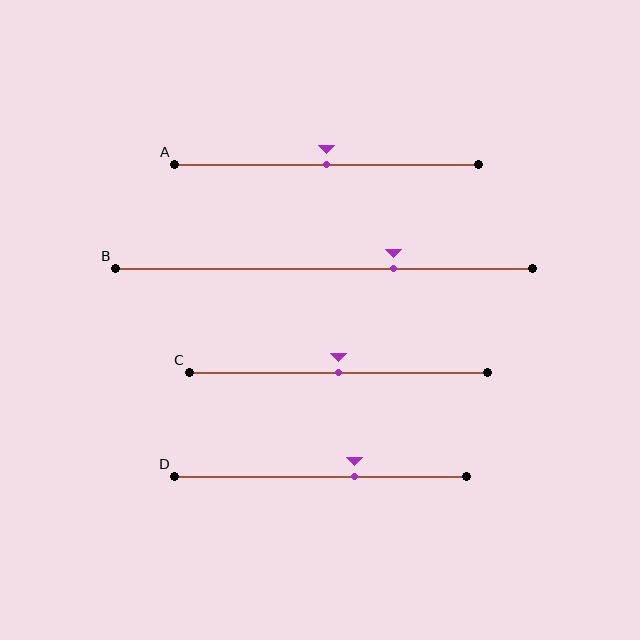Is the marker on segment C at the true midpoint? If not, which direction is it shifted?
Yes, the marker on segment C is at the true midpoint.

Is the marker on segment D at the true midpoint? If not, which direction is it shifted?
No, the marker on segment D is shifted to the right by about 12% of the segment length.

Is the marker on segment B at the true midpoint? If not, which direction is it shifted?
No, the marker on segment B is shifted to the right by about 17% of the segment length.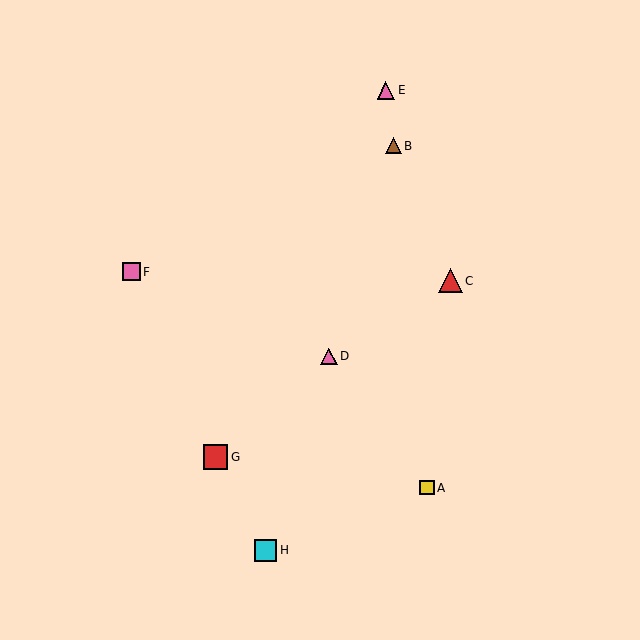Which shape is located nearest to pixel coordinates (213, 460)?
The red square (labeled G) at (215, 457) is nearest to that location.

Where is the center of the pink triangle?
The center of the pink triangle is at (386, 90).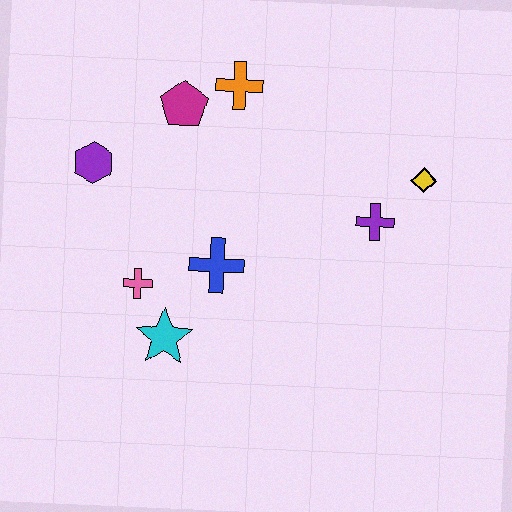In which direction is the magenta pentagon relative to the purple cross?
The magenta pentagon is to the left of the purple cross.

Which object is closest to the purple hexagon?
The magenta pentagon is closest to the purple hexagon.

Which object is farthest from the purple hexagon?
The yellow diamond is farthest from the purple hexagon.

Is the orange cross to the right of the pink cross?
Yes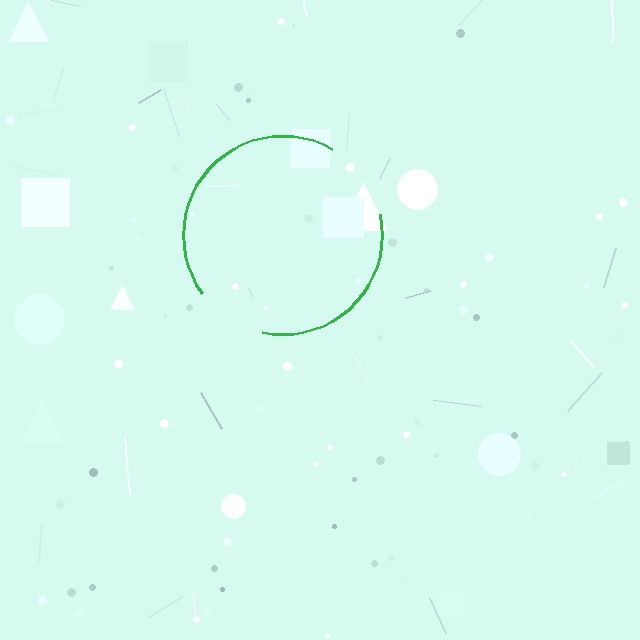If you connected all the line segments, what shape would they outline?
They would outline a circle.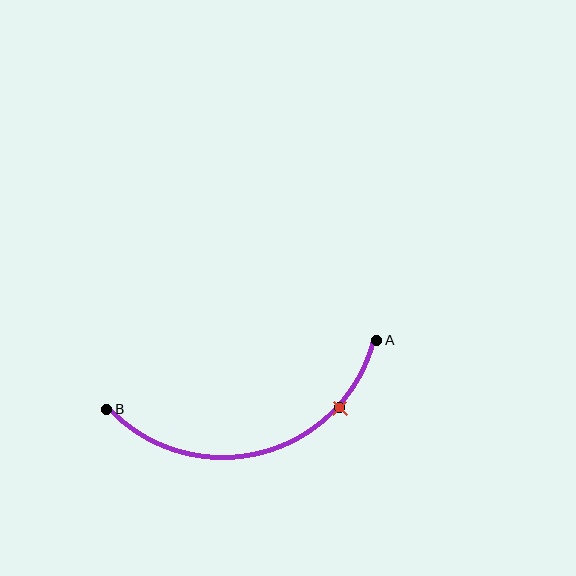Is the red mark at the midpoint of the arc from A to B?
No. The red mark lies on the arc but is closer to endpoint A. The arc midpoint would be at the point on the curve equidistant along the arc from both A and B.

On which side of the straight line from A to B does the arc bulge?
The arc bulges below the straight line connecting A and B.